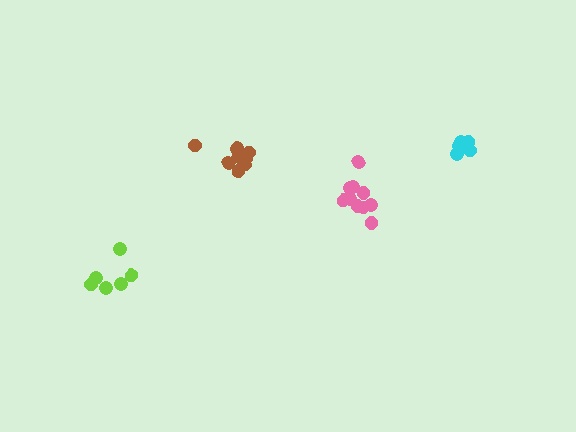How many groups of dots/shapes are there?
There are 4 groups.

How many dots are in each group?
Group 1: 6 dots, Group 2: 6 dots, Group 3: 10 dots, Group 4: 8 dots (30 total).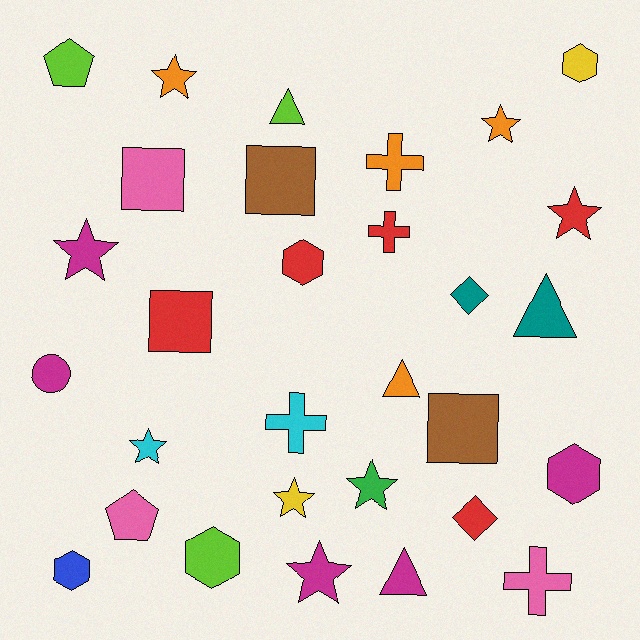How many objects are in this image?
There are 30 objects.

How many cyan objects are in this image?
There are 2 cyan objects.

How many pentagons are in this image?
There are 2 pentagons.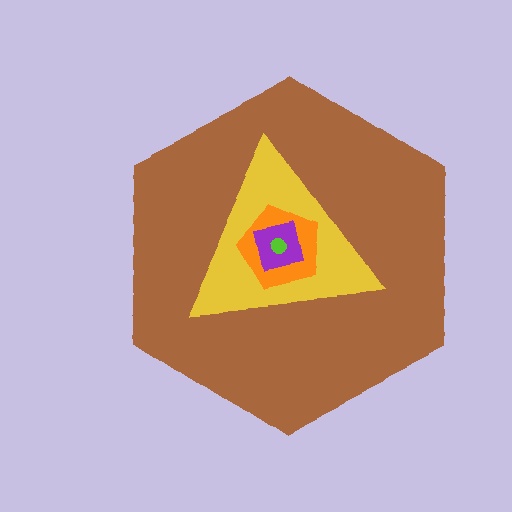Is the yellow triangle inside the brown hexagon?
Yes.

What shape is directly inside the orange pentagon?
The purple square.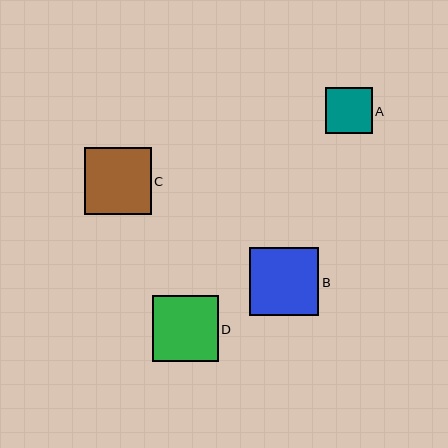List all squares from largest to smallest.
From largest to smallest: B, C, D, A.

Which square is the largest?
Square B is the largest with a size of approximately 69 pixels.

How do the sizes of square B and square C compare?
Square B and square C are approximately the same size.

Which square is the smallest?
Square A is the smallest with a size of approximately 47 pixels.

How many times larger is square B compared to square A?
Square B is approximately 1.5 times the size of square A.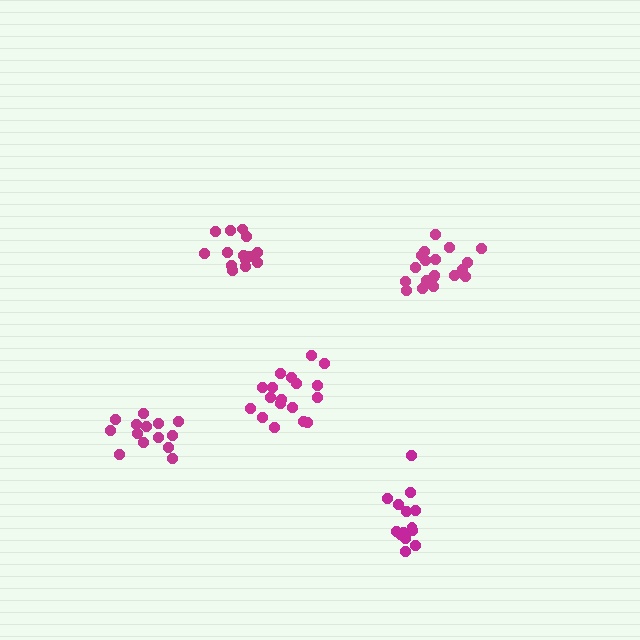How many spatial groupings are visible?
There are 5 spatial groupings.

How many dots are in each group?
Group 1: 14 dots, Group 2: 14 dots, Group 3: 19 dots, Group 4: 14 dots, Group 5: 18 dots (79 total).